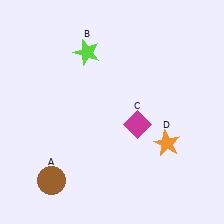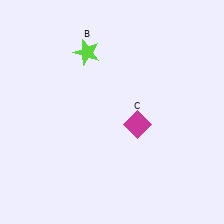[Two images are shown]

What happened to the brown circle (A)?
The brown circle (A) was removed in Image 2. It was in the bottom-left area of Image 1.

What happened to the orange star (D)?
The orange star (D) was removed in Image 2. It was in the bottom-right area of Image 1.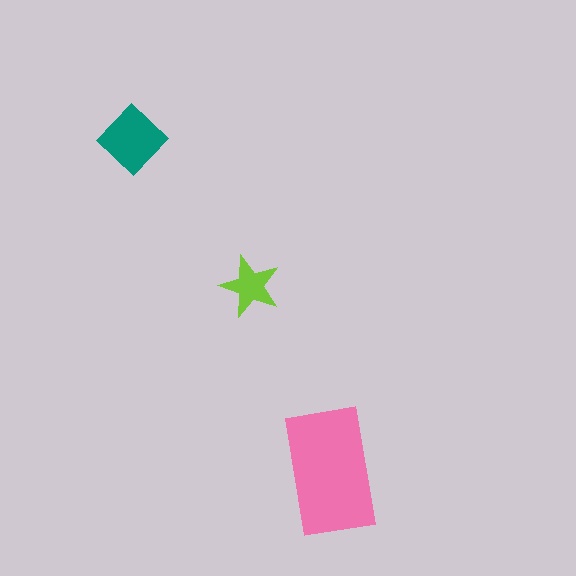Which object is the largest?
The pink rectangle.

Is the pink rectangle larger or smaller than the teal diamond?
Larger.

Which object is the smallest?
The lime star.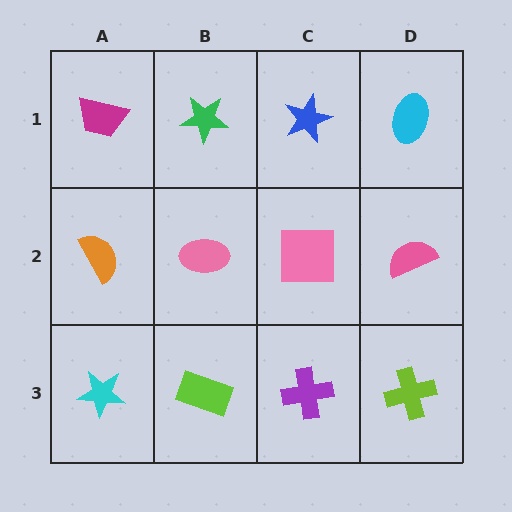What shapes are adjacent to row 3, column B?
A pink ellipse (row 2, column B), a cyan star (row 3, column A), a purple cross (row 3, column C).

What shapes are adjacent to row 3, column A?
An orange semicircle (row 2, column A), a lime rectangle (row 3, column B).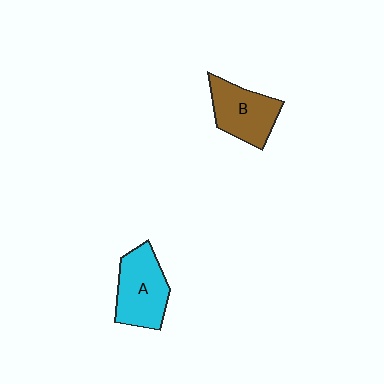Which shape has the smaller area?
Shape B (brown).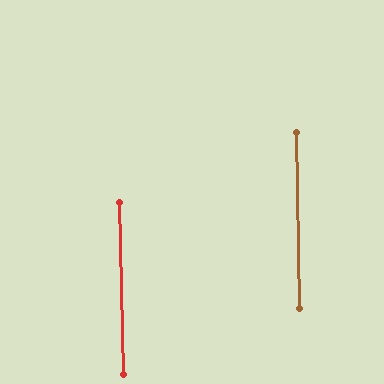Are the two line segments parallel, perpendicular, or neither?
Parallel — their directions differ by only 0.3°.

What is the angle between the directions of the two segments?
Approximately 0 degrees.